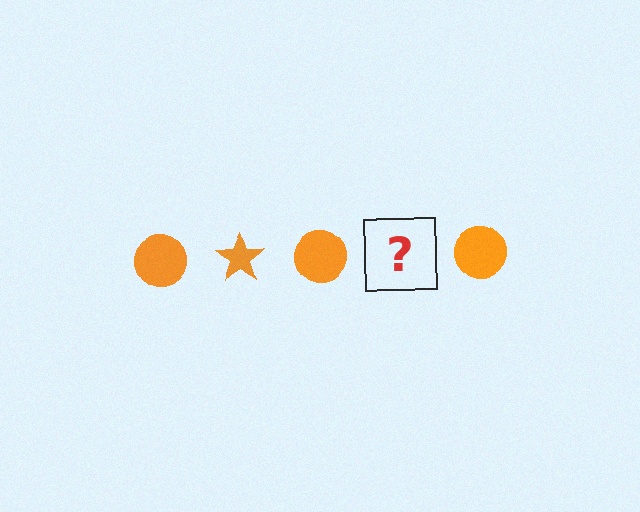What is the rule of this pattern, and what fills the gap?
The rule is that the pattern cycles through circle, star shapes in orange. The gap should be filled with an orange star.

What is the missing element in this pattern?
The missing element is an orange star.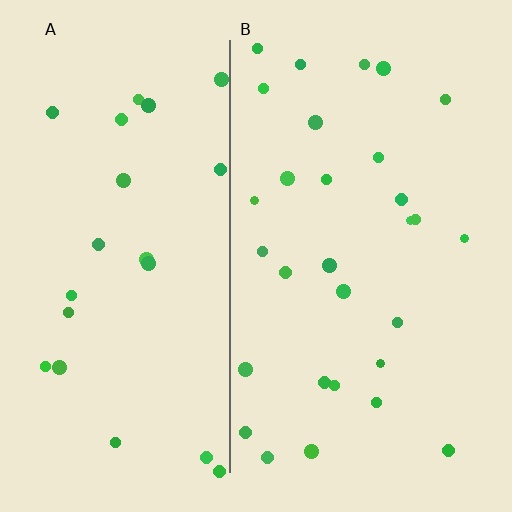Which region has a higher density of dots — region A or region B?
B (the right).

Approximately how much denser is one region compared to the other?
Approximately 1.3× — region B over region A.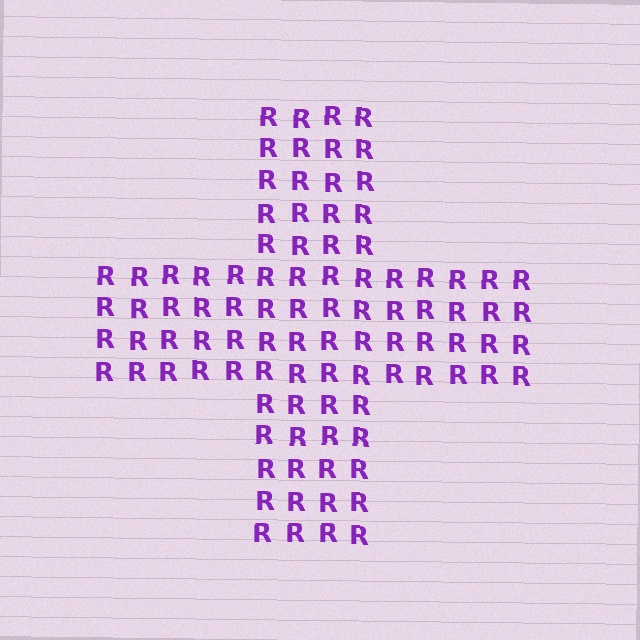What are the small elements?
The small elements are letter R's.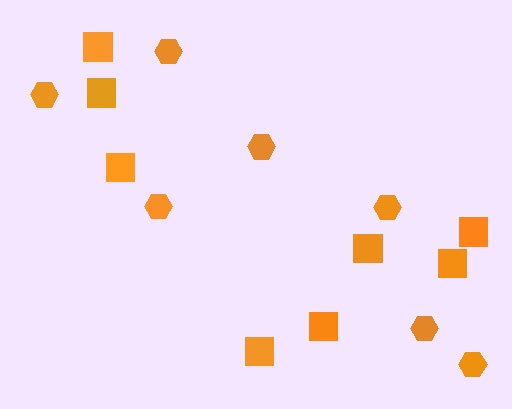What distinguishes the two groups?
There are 2 groups: one group of hexagons (7) and one group of squares (8).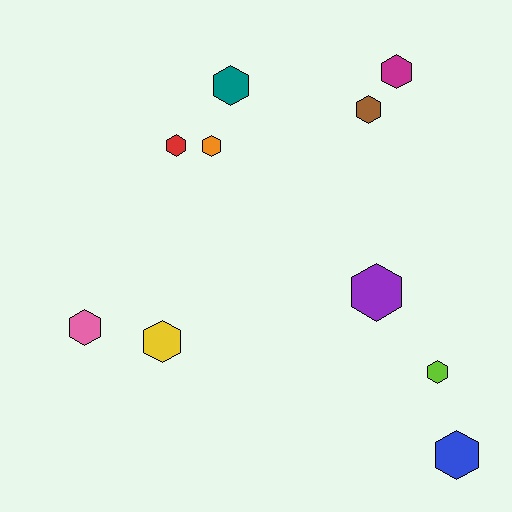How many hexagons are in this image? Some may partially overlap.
There are 10 hexagons.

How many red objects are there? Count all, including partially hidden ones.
There is 1 red object.